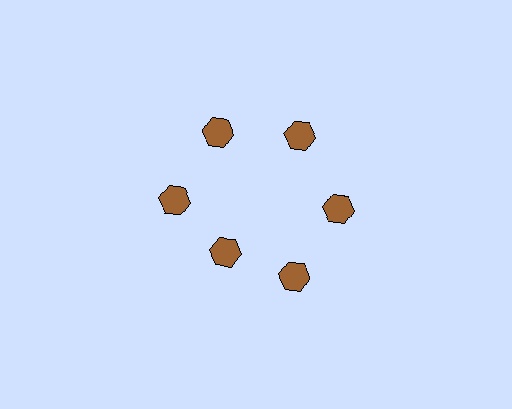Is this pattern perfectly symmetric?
No. The 6 brown hexagons are arranged in a ring, but one element near the 7 o'clock position is pulled inward toward the center, breaking the 6-fold rotational symmetry.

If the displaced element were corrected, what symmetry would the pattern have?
It would have 6-fold rotational symmetry — the pattern would map onto itself every 60 degrees.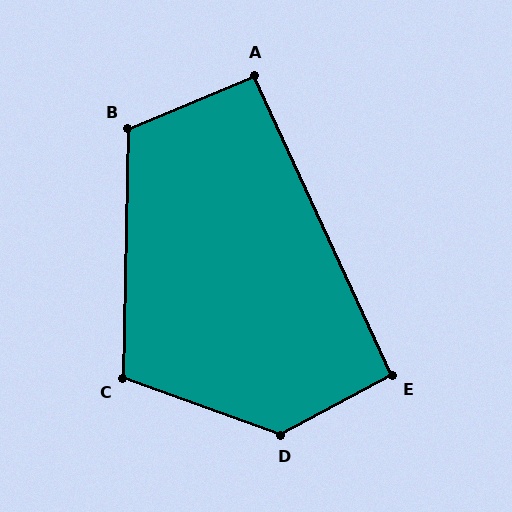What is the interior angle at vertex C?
Approximately 109 degrees (obtuse).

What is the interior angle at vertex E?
Approximately 94 degrees (approximately right).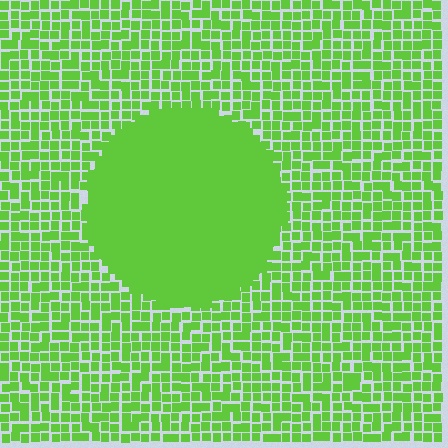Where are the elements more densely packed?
The elements are more densely packed inside the circle boundary.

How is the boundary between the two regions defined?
The boundary is defined by a change in element density (approximately 2.2x ratio). All elements are the same color, size, and shape.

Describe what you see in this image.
The image contains small lime elements arranged at two different densities. A circle-shaped region is visible where the elements are more densely packed than the surrounding area.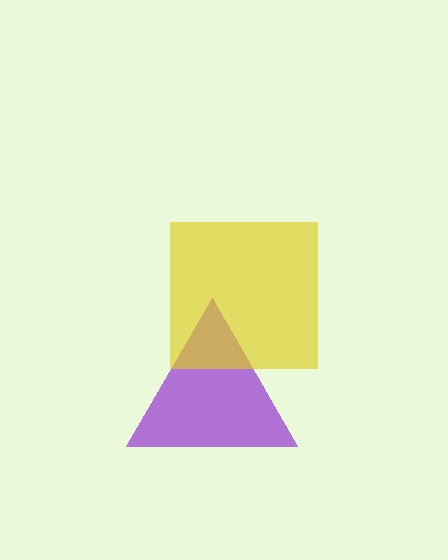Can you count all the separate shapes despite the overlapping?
Yes, there are 2 separate shapes.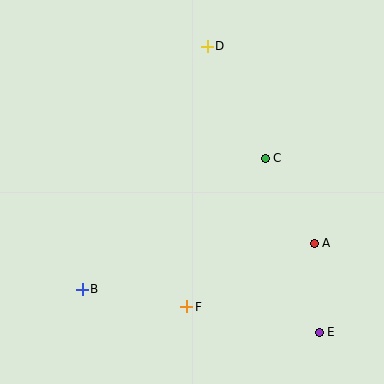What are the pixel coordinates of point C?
Point C is at (265, 158).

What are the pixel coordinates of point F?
Point F is at (187, 307).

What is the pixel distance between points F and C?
The distance between F and C is 168 pixels.